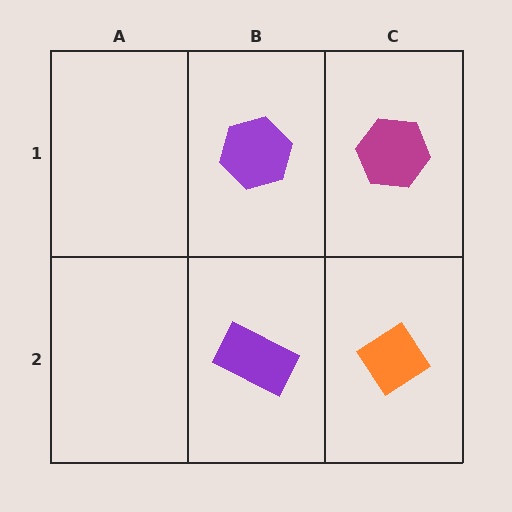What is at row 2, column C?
An orange diamond.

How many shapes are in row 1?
2 shapes.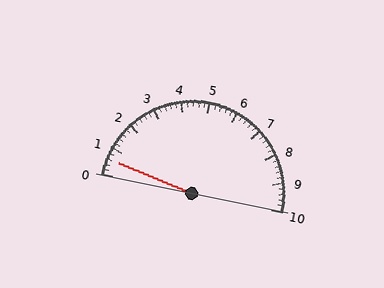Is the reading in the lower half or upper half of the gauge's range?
The reading is in the lower half of the range (0 to 10).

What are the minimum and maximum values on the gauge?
The gauge ranges from 0 to 10.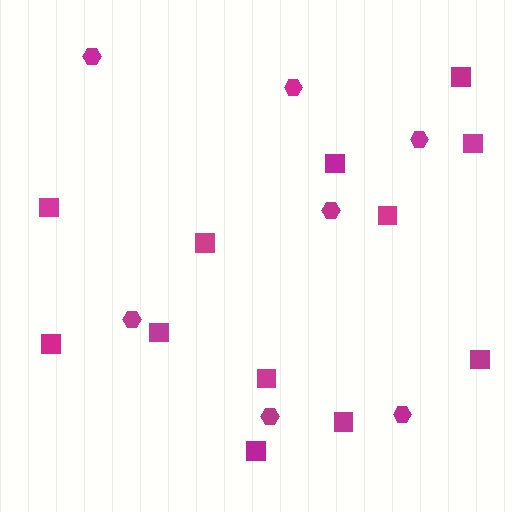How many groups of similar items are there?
There are 2 groups: one group of hexagons (7) and one group of squares (12).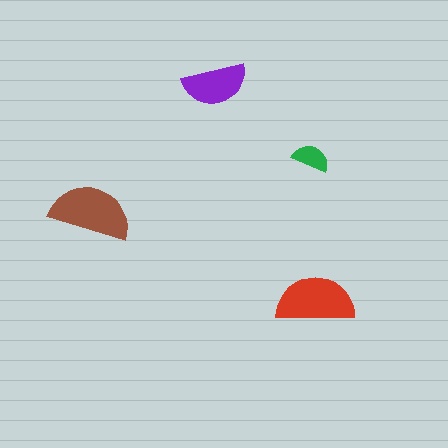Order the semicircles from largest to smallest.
the brown one, the red one, the purple one, the green one.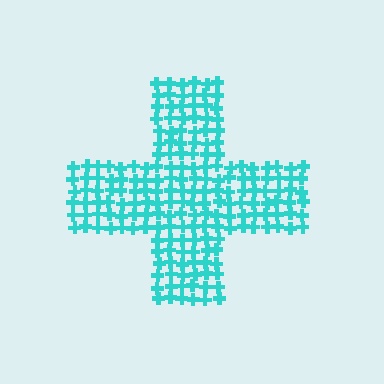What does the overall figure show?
The overall figure shows a cross.